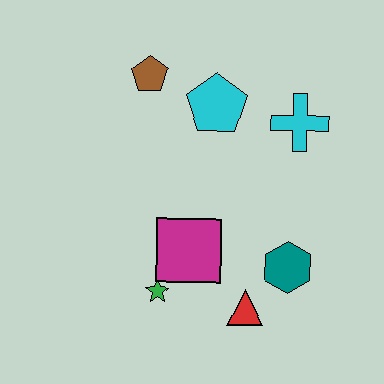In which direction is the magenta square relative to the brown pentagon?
The magenta square is below the brown pentagon.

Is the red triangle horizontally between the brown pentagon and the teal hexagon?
Yes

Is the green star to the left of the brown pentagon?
No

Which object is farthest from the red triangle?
The brown pentagon is farthest from the red triangle.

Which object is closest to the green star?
The magenta square is closest to the green star.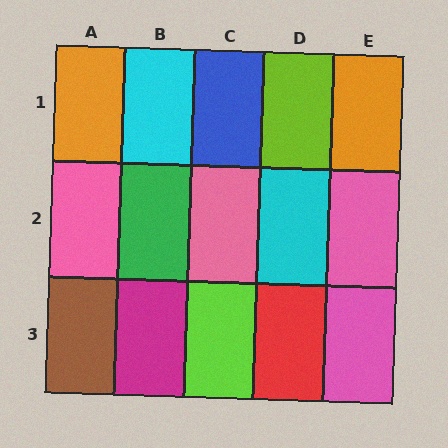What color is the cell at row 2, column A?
Pink.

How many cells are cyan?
2 cells are cyan.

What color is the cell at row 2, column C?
Pink.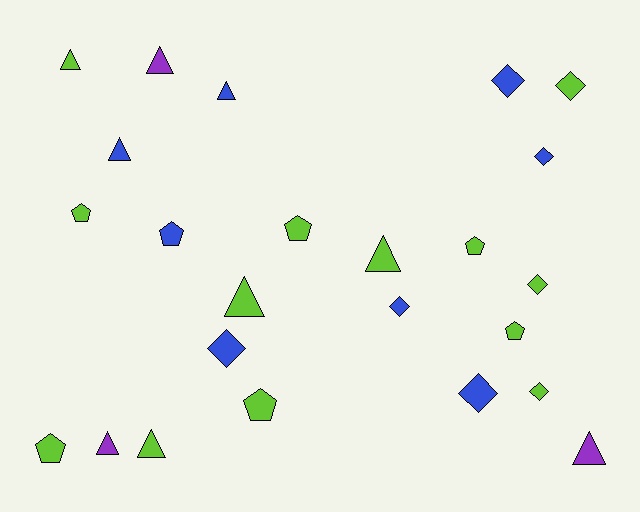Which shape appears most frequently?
Triangle, with 9 objects.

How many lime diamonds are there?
There are 3 lime diamonds.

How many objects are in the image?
There are 24 objects.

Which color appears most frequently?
Lime, with 13 objects.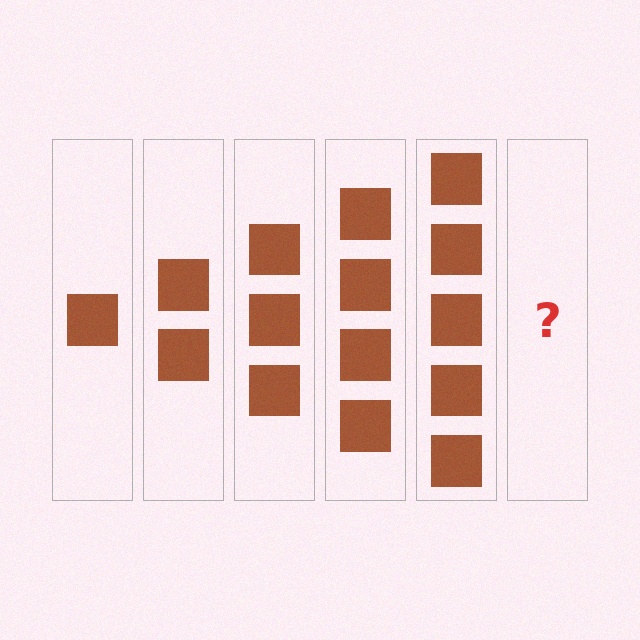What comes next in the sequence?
The next element should be 6 squares.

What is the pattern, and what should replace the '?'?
The pattern is that each step adds one more square. The '?' should be 6 squares.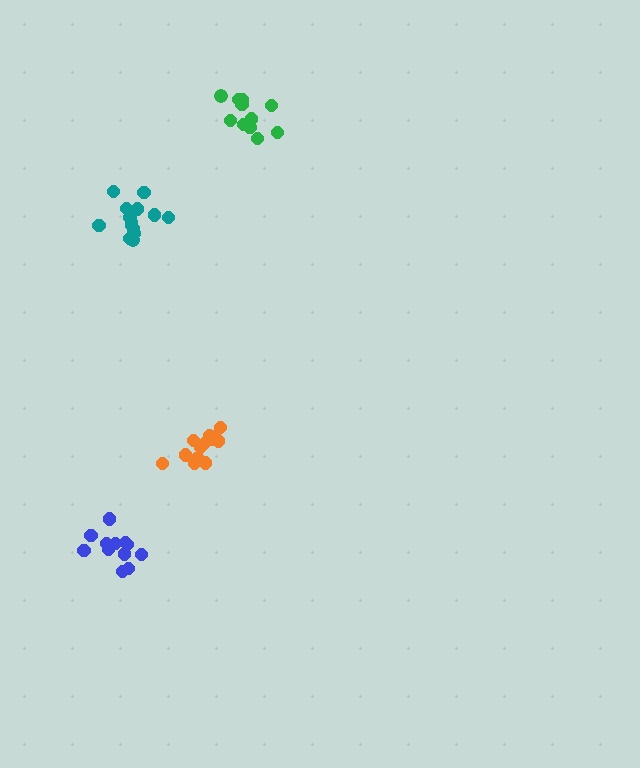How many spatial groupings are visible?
There are 4 spatial groupings.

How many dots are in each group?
Group 1: 15 dots, Group 2: 12 dots, Group 3: 14 dots, Group 4: 11 dots (52 total).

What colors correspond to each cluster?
The clusters are colored: teal, blue, orange, green.